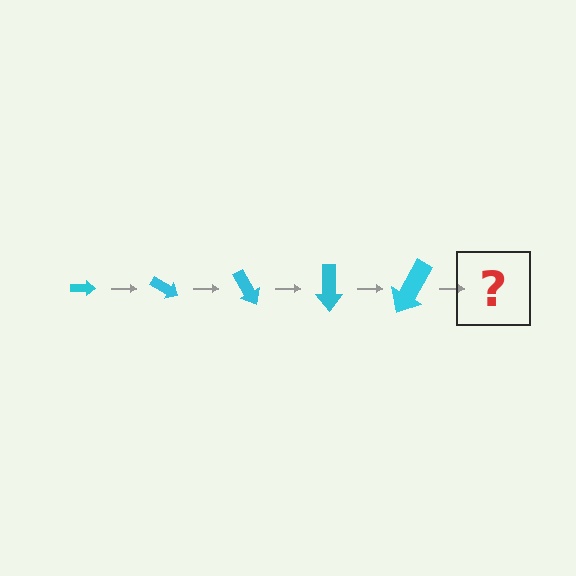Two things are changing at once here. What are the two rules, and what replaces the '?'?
The two rules are that the arrow grows larger each step and it rotates 30 degrees each step. The '?' should be an arrow, larger than the previous one and rotated 150 degrees from the start.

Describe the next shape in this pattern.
It should be an arrow, larger than the previous one and rotated 150 degrees from the start.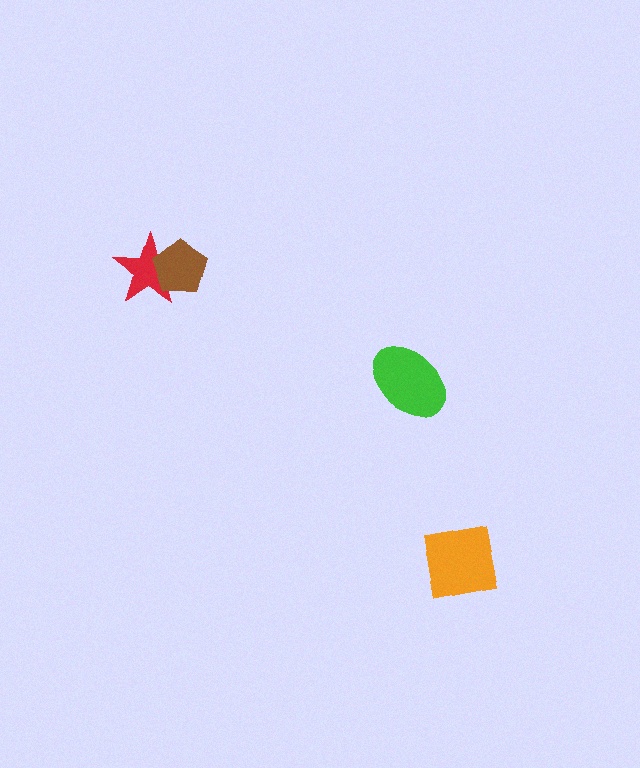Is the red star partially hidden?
Yes, it is partially covered by another shape.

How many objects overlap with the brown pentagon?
1 object overlaps with the brown pentagon.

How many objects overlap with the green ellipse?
0 objects overlap with the green ellipse.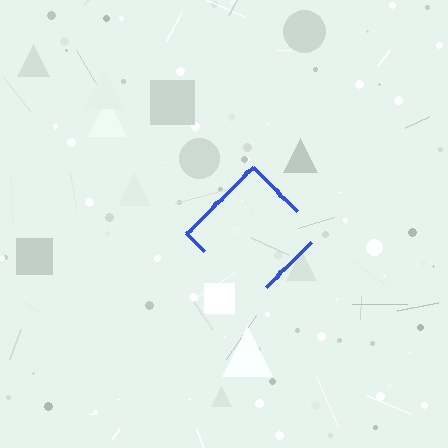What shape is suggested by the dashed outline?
The dashed outline suggests a diamond.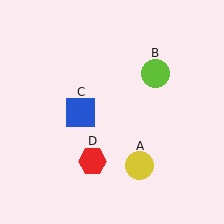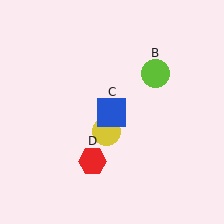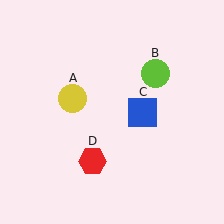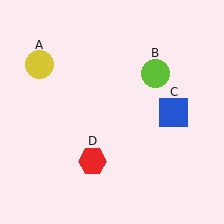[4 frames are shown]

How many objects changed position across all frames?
2 objects changed position: yellow circle (object A), blue square (object C).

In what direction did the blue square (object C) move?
The blue square (object C) moved right.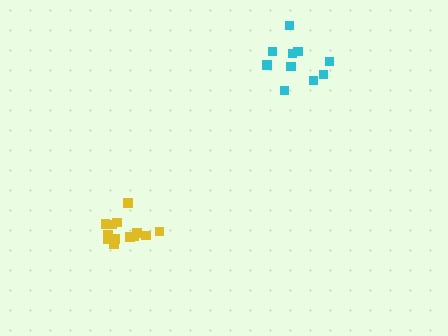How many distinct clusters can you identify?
There are 2 distinct clusters.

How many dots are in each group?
Group 1: 10 dots, Group 2: 13 dots (23 total).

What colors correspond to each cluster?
The clusters are colored: cyan, yellow.